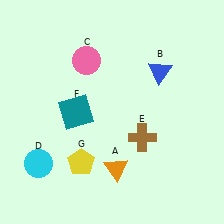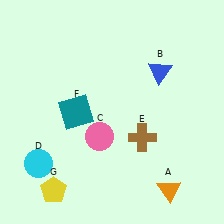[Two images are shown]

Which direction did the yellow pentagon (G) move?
The yellow pentagon (G) moved down.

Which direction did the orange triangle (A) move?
The orange triangle (A) moved right.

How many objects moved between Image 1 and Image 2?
3 objects moved between the two images.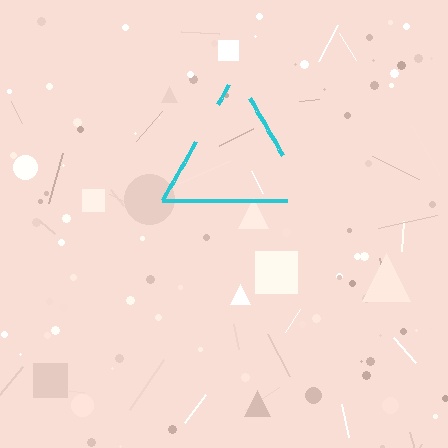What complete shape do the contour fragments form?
The contour fragments form a triangle.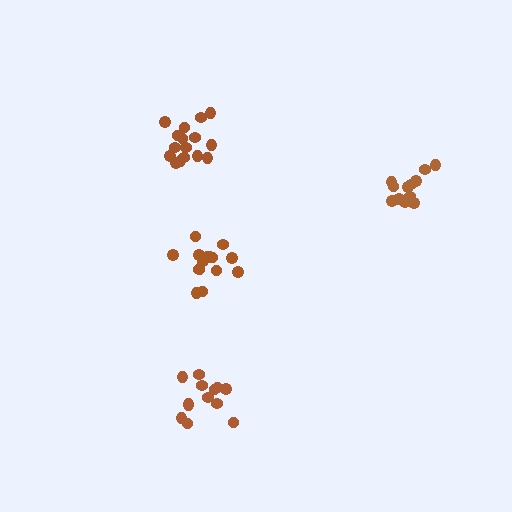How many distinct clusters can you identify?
There are 4 distinct clusters.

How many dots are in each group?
Group 1: 13 dots, Group 2: 13 dots, Group 3: 15 dots, Group 4: 16 dots (57 total).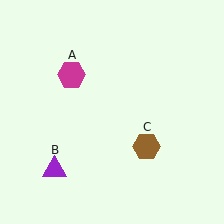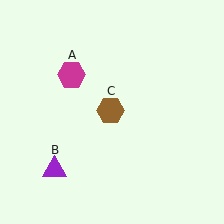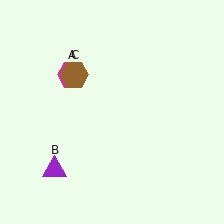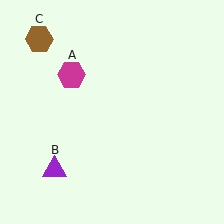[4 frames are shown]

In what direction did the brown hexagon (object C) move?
The brown hexagon (object C) moved up and to the left.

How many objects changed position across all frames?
1 object changed position: brown hexagon (object C).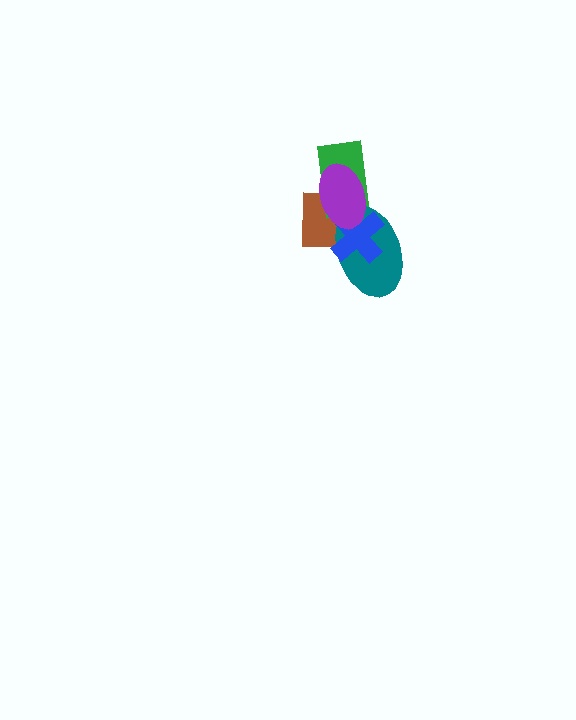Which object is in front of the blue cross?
The purple ellipse is in front of the blue cross.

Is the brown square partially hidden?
Yes, it is partially covered by another shape.